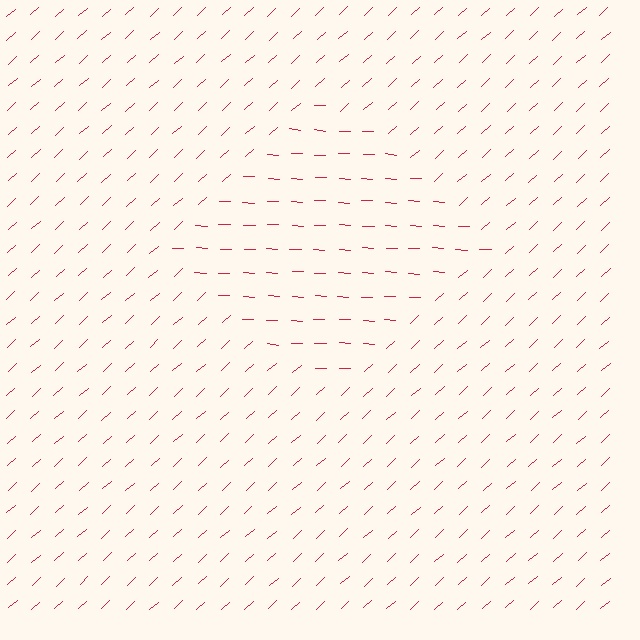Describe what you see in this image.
The image is filled with small red line segments. A diamond region in the image has lines oriented differently from the surrounding lines, creating a visible texture boundary.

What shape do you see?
I see a diamond.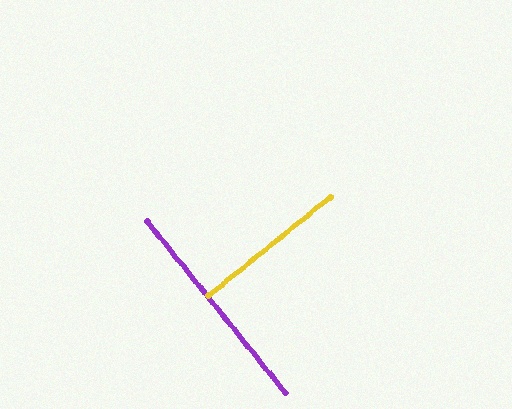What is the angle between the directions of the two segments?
Approximately 90 degrees.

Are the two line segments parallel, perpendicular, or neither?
Perpendicular — they meet at approximately 90°.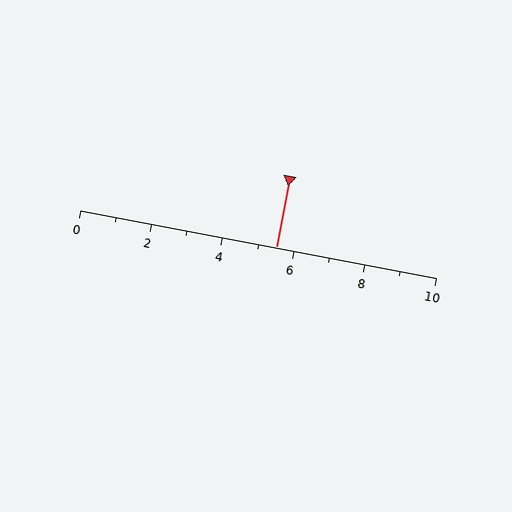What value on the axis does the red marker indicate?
The marker indicates approximately 5.5.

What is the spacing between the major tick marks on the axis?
The major ticks are spaced 2 apart.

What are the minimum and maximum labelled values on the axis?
The axis runs from 0 to 10.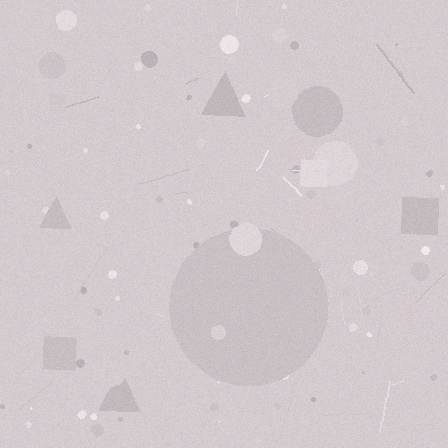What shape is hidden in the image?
A circle is hidden in the image.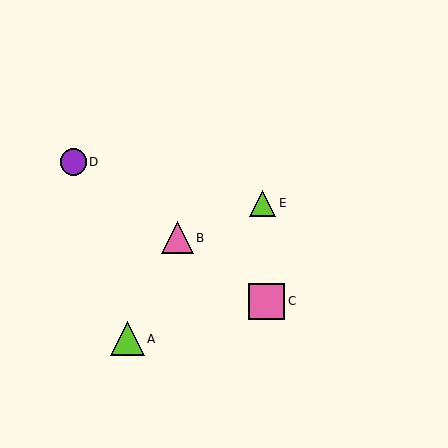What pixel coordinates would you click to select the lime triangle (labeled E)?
Click at (263, 203) to select the lime triangle E.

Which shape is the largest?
The pink square (labeled C) is the largest.